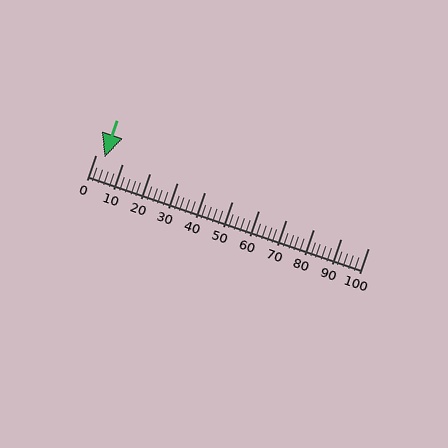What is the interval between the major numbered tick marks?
The major tick marks are spaced 10 units apart.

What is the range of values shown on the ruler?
The ruler shows values from 0 to 100.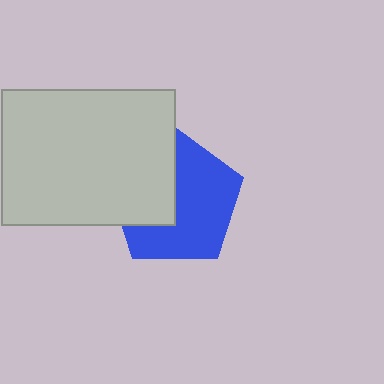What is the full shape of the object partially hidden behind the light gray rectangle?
The partially hidden object is a blue pentagon.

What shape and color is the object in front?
The object in front is a light gray rectangle.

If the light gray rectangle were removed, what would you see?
You would see the complete blue pentagon.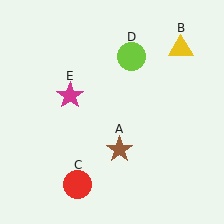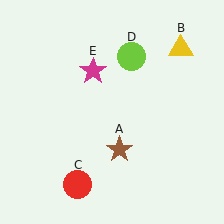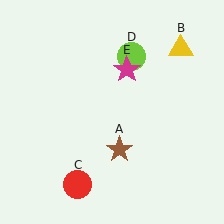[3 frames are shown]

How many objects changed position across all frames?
1 object changed position: magenta star (object E).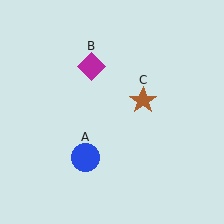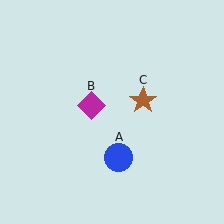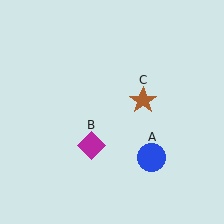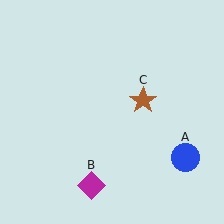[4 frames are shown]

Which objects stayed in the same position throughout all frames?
Brown star (object C) remained stationary.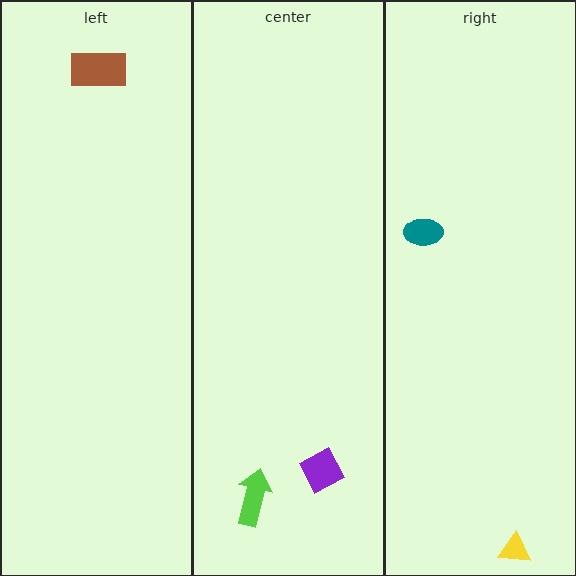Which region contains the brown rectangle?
The left region.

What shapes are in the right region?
The yellow triangle, the teal ellipse.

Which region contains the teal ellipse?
The right region.